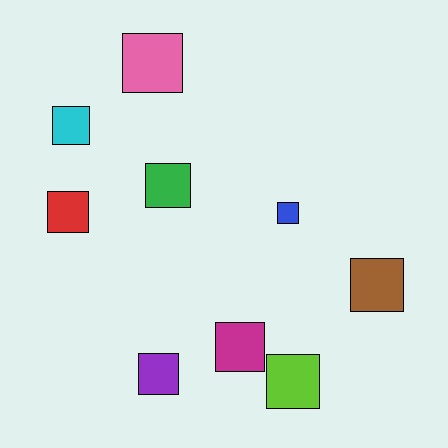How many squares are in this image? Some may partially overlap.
There are 9 squares.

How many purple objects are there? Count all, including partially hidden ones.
There is 1 purple object.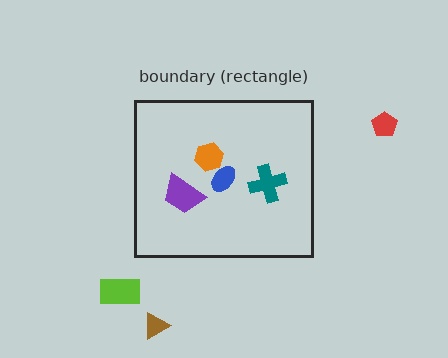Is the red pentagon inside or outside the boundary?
Outside.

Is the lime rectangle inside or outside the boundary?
Outside.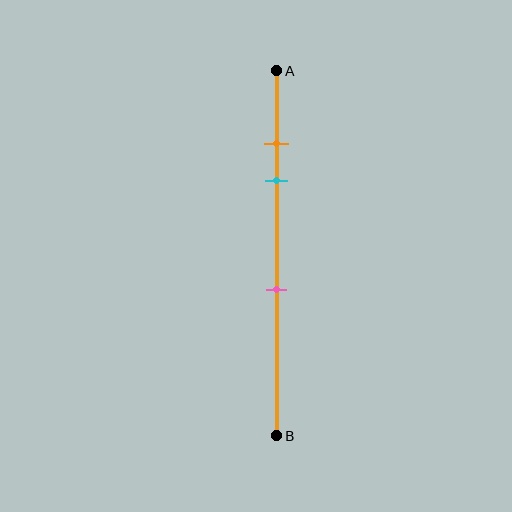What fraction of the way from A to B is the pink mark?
The pink mark is approximately 60% (0.6) of the way from A to B.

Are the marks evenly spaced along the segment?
No, the marks are not evenly spaced.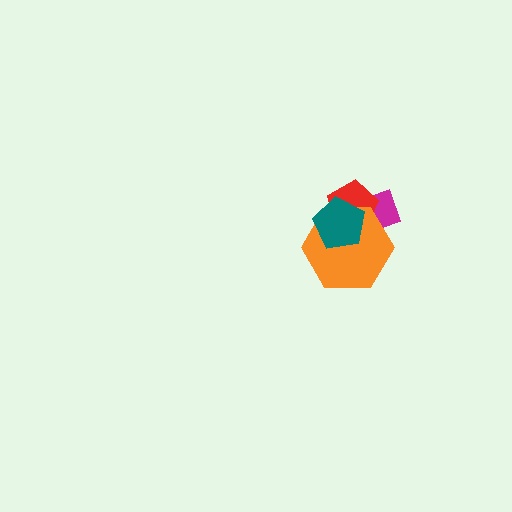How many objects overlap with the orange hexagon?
3 objects overlap with the orange hexagon.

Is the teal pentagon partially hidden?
No, no other shape covers it.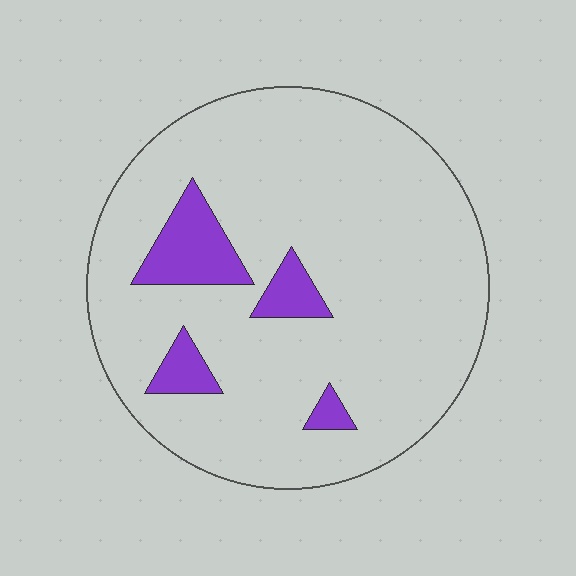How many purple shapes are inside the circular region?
4.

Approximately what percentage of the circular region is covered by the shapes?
Approximately 10%.